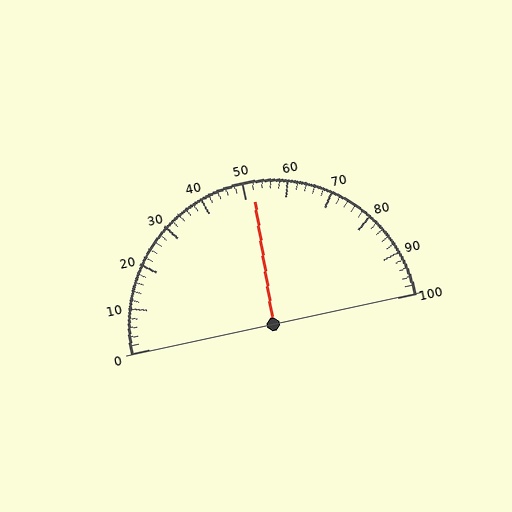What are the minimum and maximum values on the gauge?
The gauge ranges from 0 to 100.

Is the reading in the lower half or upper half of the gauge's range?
The reading is in the upper half of the range (0 to 100).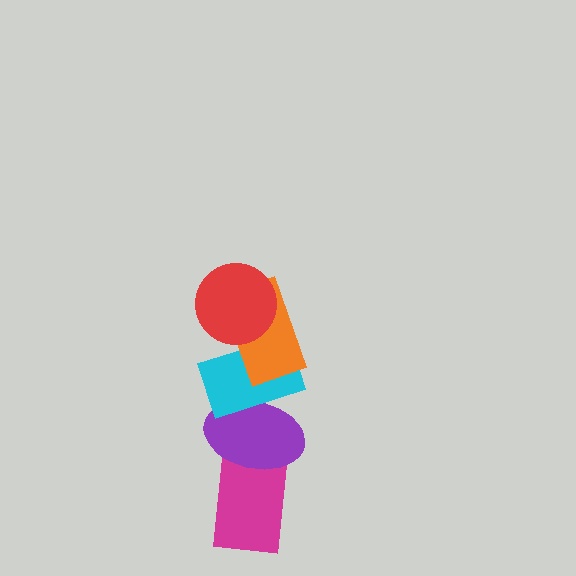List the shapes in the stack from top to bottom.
From top to bottom: the red circle, the orange rectangle, the cyan rectangle, the purple ellipse, the magenta rectangle.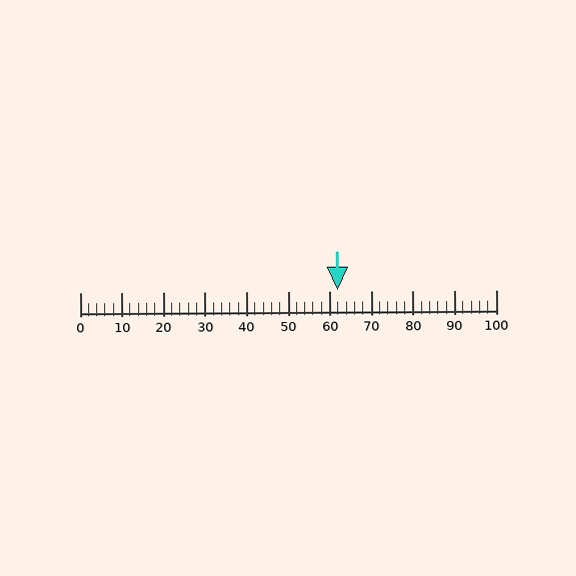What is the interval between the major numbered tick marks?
The major tick marks are spaced 10 units apart.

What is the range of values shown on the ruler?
The ruler shows values from 0 to 100.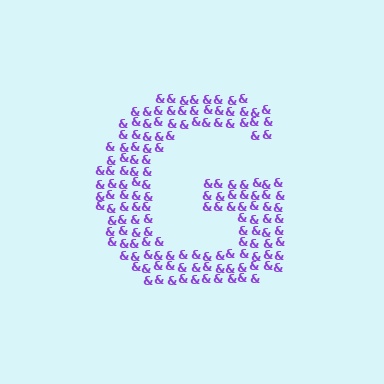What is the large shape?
The large shape is the letter G.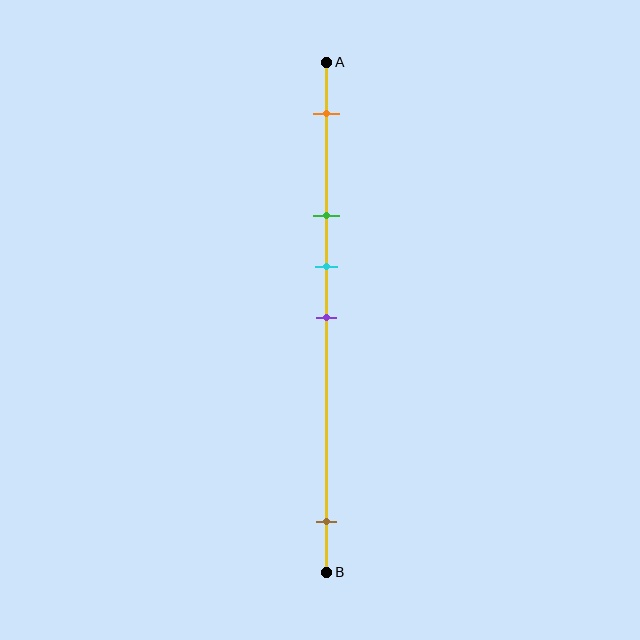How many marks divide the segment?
There are 5 marks dividing the segment.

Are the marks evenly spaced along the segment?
No, the marks are not evenly spaced.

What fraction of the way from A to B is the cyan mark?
The cyan mark is approximately 40% (0.4) of the way from A to B.